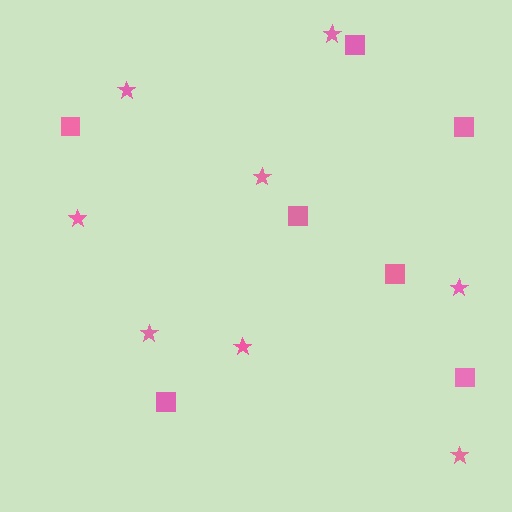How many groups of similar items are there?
There are 2 groups: one group of stars (8) and one group of squares (7).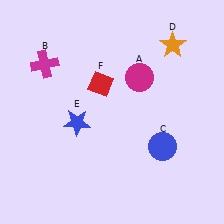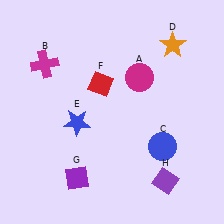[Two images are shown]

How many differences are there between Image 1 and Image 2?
There are 2 differences between the two images.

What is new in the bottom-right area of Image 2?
A purple diamond (H) was added in the bottom-right area of Image 2.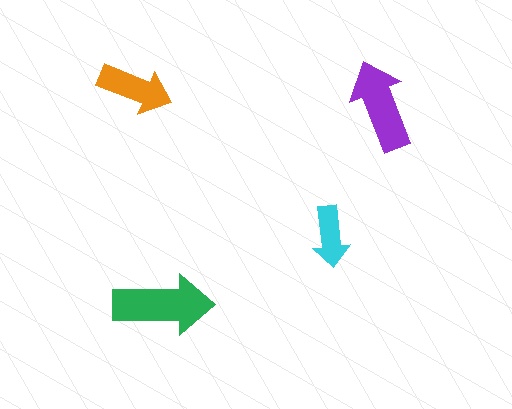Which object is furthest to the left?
The orange arrow is leftmost.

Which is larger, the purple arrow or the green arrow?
The green one.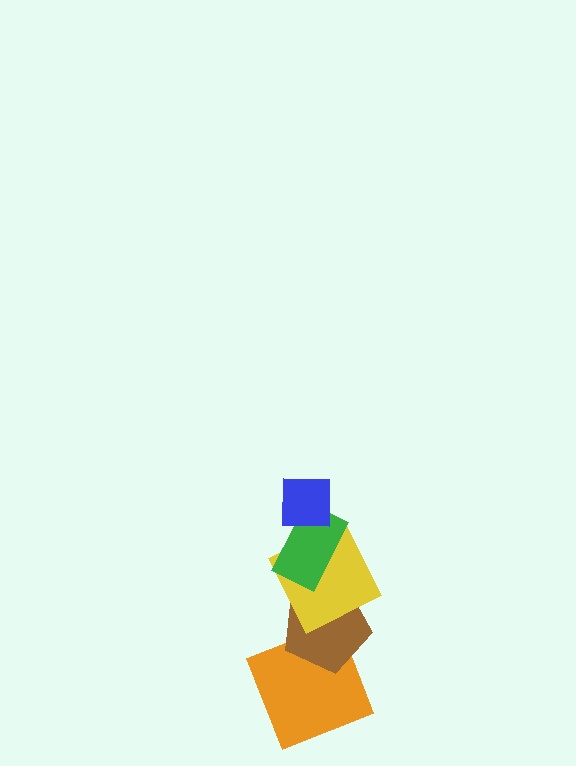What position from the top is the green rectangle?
The green rectangle is 2nd from the top.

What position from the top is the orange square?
The orange square is 5th from the top.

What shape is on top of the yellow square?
The green rectangle is on top of the yellow square.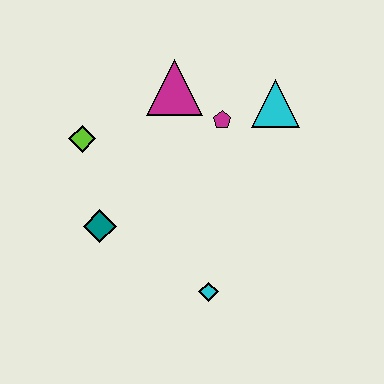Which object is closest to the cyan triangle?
The magenta pentagon is closest to the cyan triangle.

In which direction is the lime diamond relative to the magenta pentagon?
The lime diamond is to the left of the magenta pentagon.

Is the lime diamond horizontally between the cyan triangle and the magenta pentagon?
No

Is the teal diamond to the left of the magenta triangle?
Yes